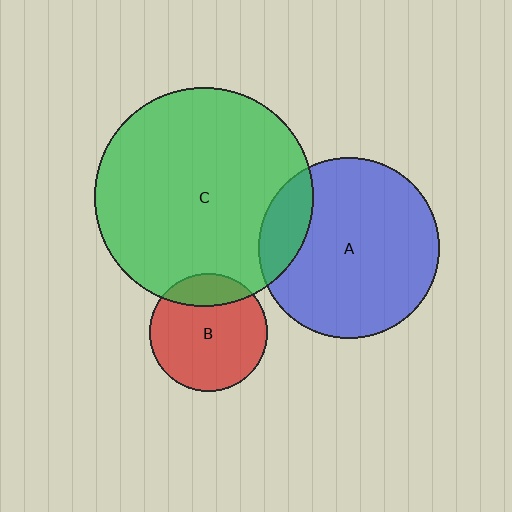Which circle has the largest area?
Circle C (green).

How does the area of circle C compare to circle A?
Approximately 1.5 times.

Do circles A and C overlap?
Yes.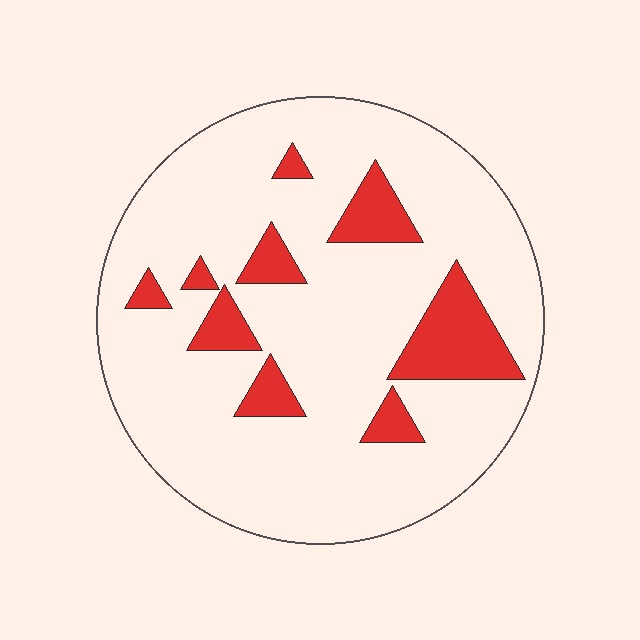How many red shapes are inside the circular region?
9.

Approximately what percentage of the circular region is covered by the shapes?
Approximately 15%.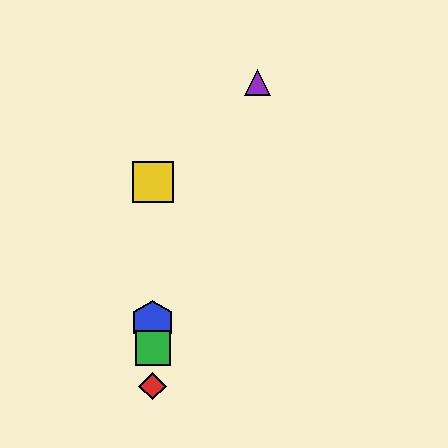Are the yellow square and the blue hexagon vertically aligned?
Yes, both are at x≈153.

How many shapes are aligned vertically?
4 shapes (the red diamond, the blue hexagon, the green square, the yellow square) are aligned vertically.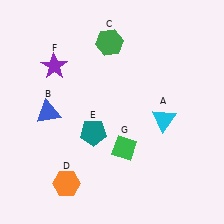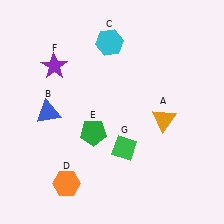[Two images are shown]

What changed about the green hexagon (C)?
In Image 1, C is green. In Image 2, it changed to cyan.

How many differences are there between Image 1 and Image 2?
There are 3 differences between the two images.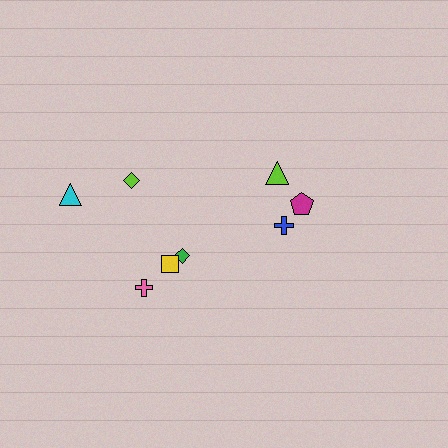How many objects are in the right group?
There are 3 objects.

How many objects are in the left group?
There are 5 objects.